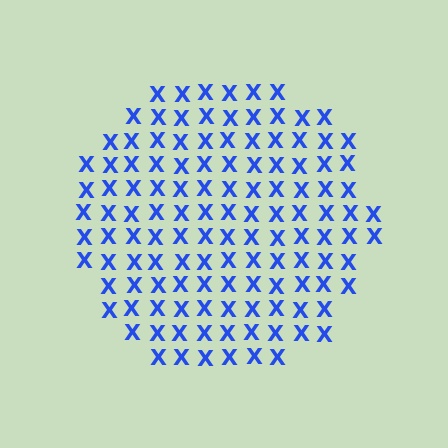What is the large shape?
The large shape is a circle.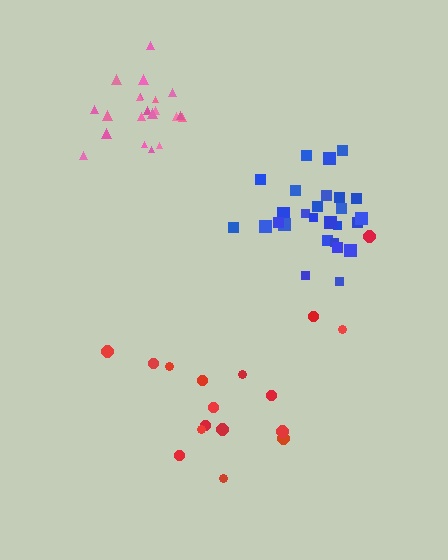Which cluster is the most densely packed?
Blue.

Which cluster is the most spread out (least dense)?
Red.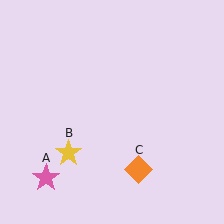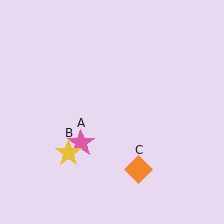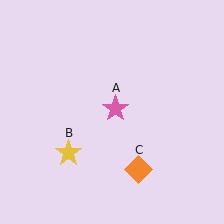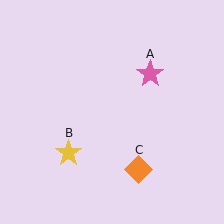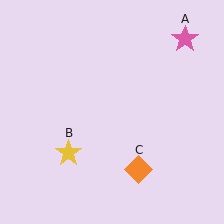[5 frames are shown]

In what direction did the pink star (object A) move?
The pink star (object A) moved up and to the right.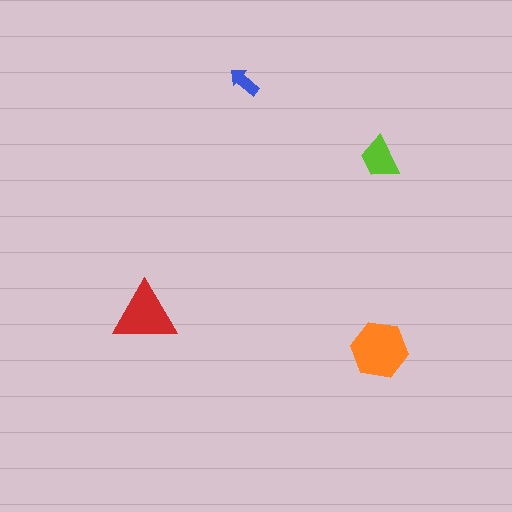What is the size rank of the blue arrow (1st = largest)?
4th.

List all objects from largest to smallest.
The orange hexagon, the red triangle, the lime trapezoid, the blue arrow.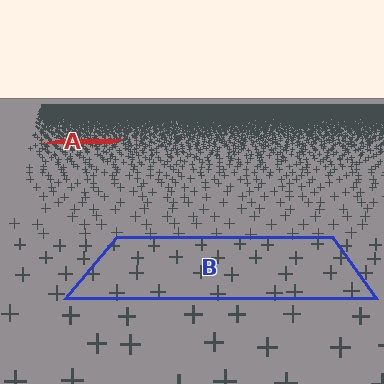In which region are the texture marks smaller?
The texture marks are smaller in region A, because it is farther away.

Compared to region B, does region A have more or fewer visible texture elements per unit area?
Region A has more texture elements per unit area — they are packed more densely because it is farther away.